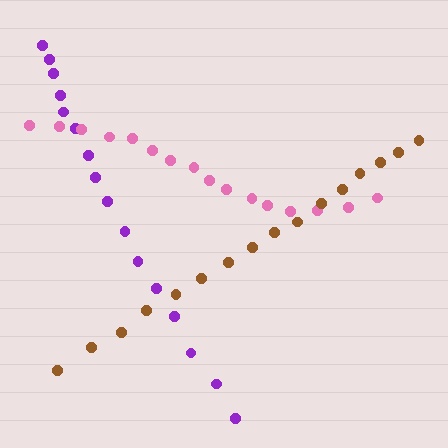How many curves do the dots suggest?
There are 3 distinct paths.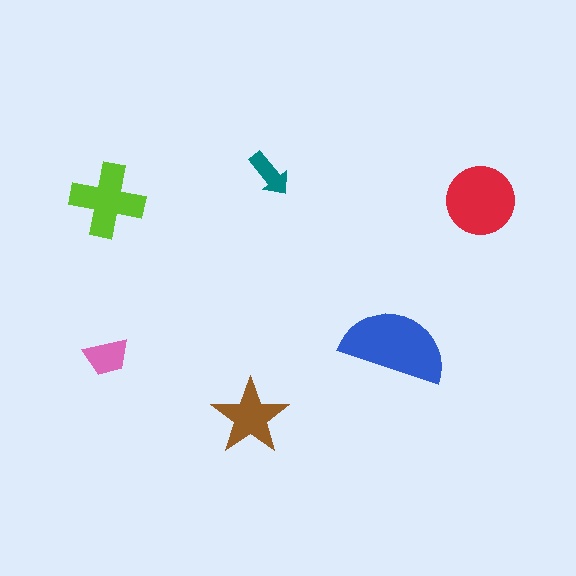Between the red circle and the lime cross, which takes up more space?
The red circle.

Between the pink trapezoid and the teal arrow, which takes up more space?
The pink trapezoid.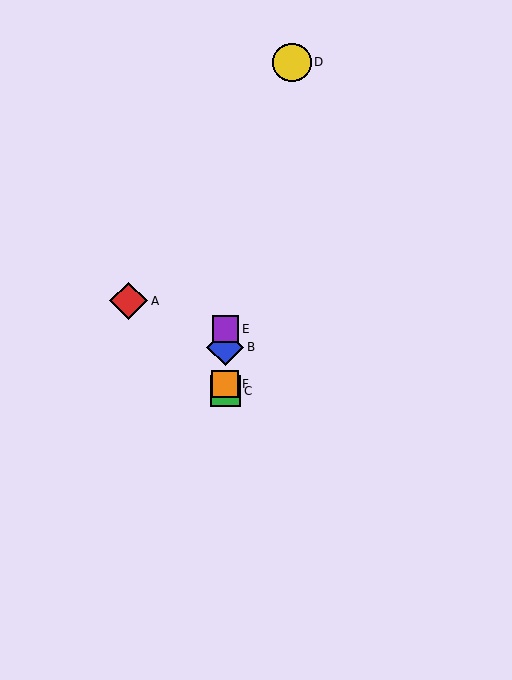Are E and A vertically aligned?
No, E is at x≈225 and A is at x≈129.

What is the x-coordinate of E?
Object E is at x≈225.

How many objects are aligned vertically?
4 objects (B, C, E, F) are aligned vertically.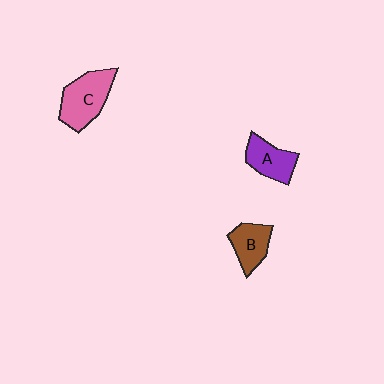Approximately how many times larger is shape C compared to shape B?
Approximately 1.5 times.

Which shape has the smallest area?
Shape B (brown).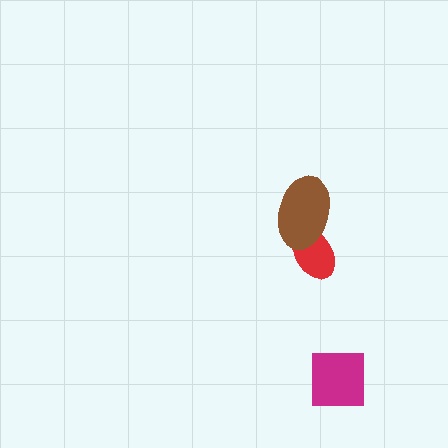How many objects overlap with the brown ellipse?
1 object overlaps with the brown ellipse.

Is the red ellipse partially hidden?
Yes, it is partially covered by another shape.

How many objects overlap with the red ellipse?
1 object overlaps with the red ellipse.